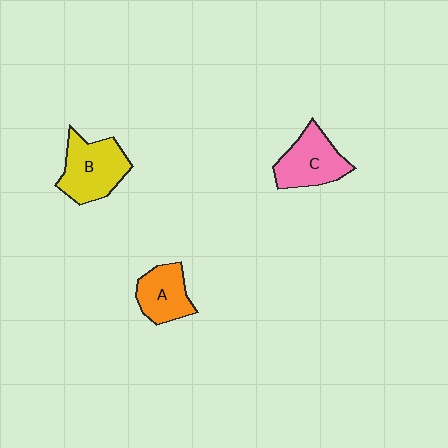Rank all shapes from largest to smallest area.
From largest to smallest: B (yellow), C (pink), A (orange).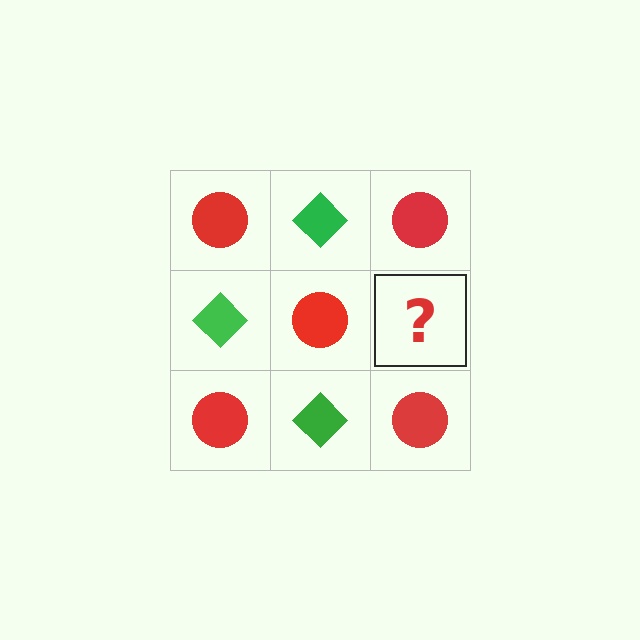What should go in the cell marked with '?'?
The missing cell should contain a green diamond.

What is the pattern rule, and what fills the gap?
The rule is that it alternates red circle and green diamond in a checkerboard pattern. The gap should be filled with a green diamond.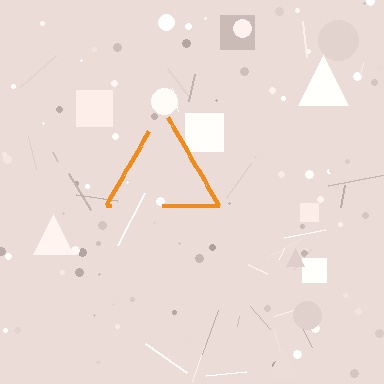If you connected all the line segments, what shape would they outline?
They would outline a triangle.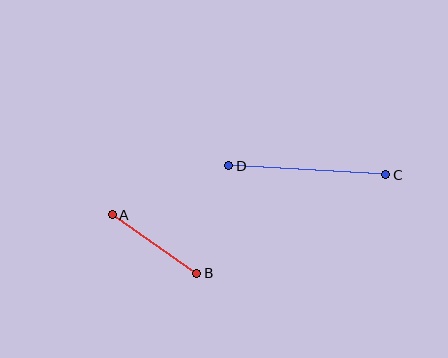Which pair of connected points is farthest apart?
Points C and D are farthest apart.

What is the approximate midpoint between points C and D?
The midpoint is at approximately (307, 170) pixels.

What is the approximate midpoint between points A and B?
The midpoint is at approximately (154, 244) pixels.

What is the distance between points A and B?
The distance is approximately 103 pixels.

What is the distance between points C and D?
The distance is approximately 157 pixels.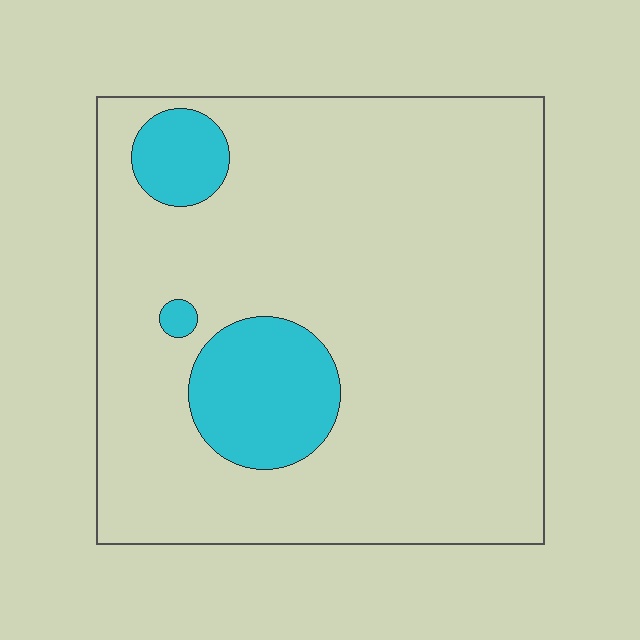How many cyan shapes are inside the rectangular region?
3.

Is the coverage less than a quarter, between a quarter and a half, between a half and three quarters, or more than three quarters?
Less than a quarter.